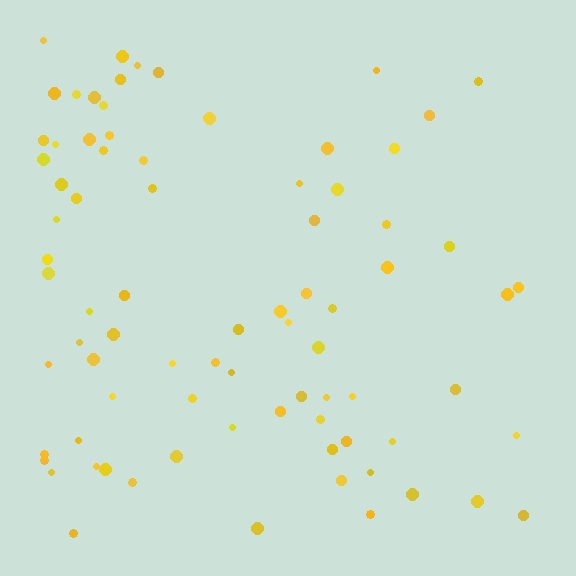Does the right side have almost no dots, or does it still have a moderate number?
Still a moderate number, just noticeably fewer than the left.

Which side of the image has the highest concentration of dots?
The left.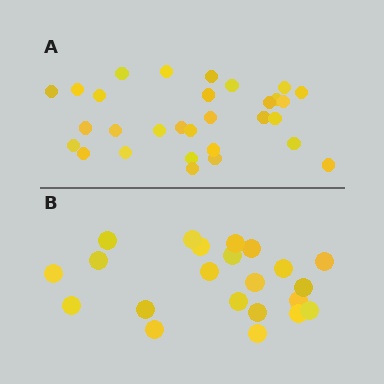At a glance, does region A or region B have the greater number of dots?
Region A (the top region) has more dots.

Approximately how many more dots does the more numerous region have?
Region A has roughly 8 or so more dots than region B.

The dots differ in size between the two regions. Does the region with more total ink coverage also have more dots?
No. Region B has more total ink coverage because its dots are larger, but region A actually contains more individual dots. Total area can be misleading — the number of items is what matters here.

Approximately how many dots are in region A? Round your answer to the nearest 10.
About 30 dots.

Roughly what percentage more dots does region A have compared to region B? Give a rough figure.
About 35% more.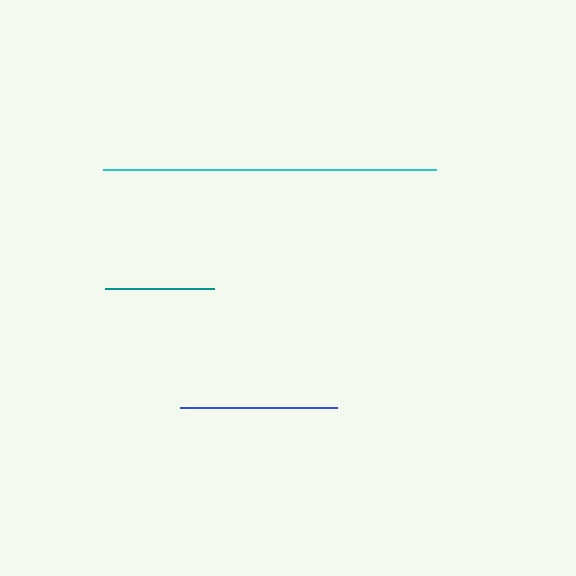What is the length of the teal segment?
The teal segment is approximately 109 pixels long.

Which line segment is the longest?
The cyan line is the longest at approximately 333 pixels.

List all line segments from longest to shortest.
From longest to shortest: cyan, blue, teal.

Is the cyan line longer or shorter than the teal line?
The cyan line is longer than the teal line.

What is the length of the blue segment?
The blue segment is approximately 157 pixels long.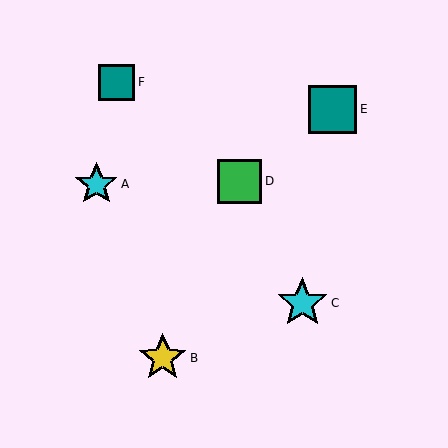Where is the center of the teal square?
The center of the teal square is at (117, 82).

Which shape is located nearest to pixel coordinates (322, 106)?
The teal square (labeled E) at (333, 109) is nearest to that location.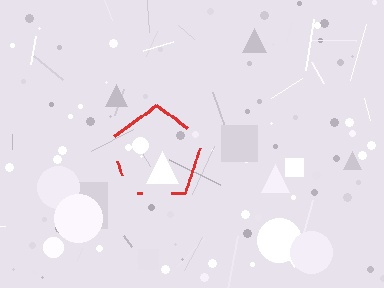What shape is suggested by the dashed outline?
The dashed outline suggests a pentagon.